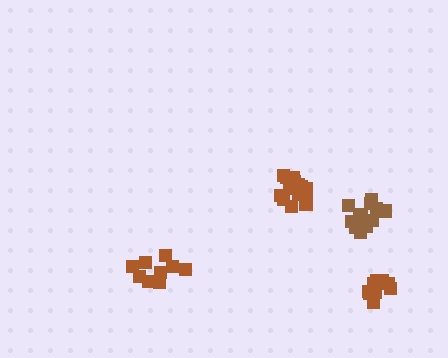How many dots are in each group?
Group 1: 15 dots, Group 2: 11 dots, Group 3: 12 dots, Group 4: 9 dots (47 total).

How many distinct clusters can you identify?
There are 4 distinct clusters.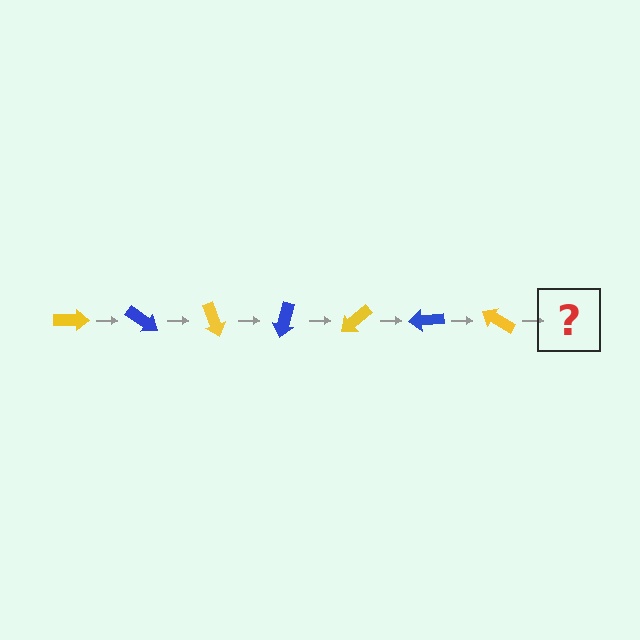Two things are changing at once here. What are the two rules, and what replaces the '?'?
The two rules are that it rotates 35 degrees each step and the color cycles through yellow and blue. The '?' should be a blue arrow, rotated 245 degrees from the start.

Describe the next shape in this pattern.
It should be a blue arrow, rotated 245 degrees from the start.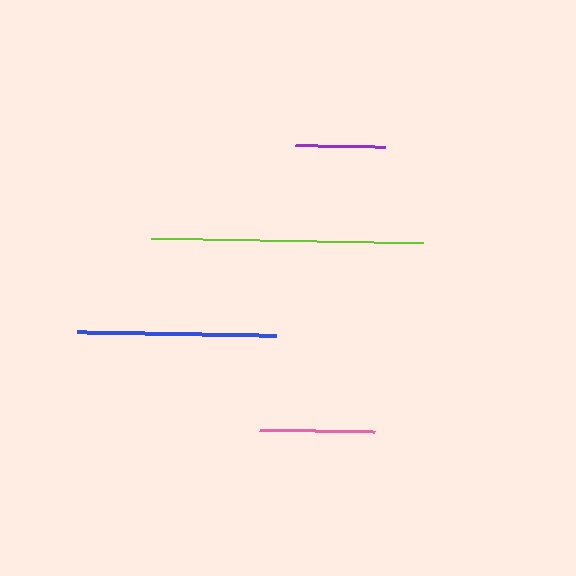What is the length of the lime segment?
The lime segment is approximately 272 pixels long.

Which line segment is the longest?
The lime line is the longest at approximately 272 pixels.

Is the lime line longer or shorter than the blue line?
The lime line is longer than the blue line.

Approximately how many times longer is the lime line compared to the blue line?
The lime line is approximately 1.4 times the length of the blue line.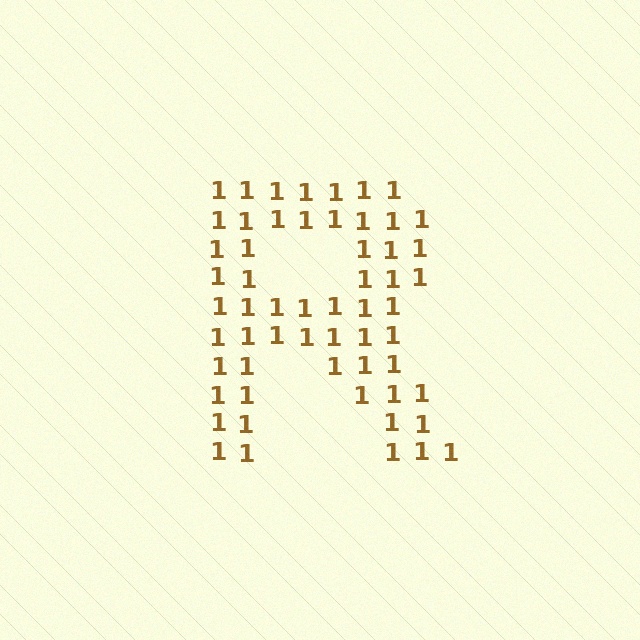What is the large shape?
The large shape is the letter R.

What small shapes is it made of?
It is made of small digit 1's.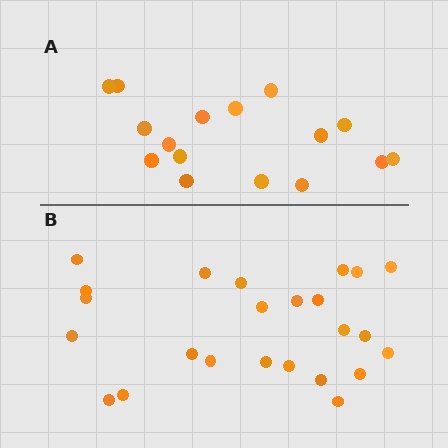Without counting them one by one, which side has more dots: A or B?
Region B (the bottom region) has more dots.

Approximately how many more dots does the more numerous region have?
Region B has roughly 8 or so more dots than region A.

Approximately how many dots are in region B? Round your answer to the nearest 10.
About 20 dots. (The exact count is 24, which rounds to 20.)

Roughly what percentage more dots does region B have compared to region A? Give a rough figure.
About 50% more.